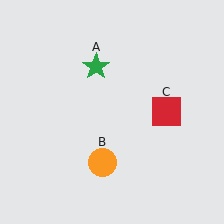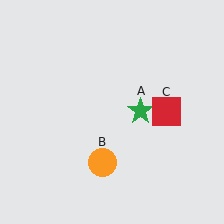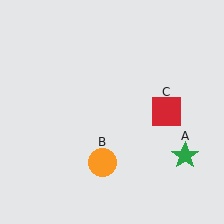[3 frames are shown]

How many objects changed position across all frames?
1 object changed position: green star (object A).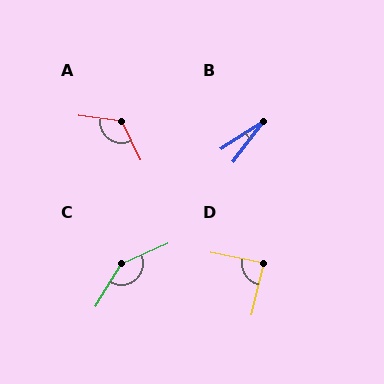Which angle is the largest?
C, at approximately 145 degrees.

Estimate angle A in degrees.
Approximately 122 degrees.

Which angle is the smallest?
B, at approximately 20 degrees.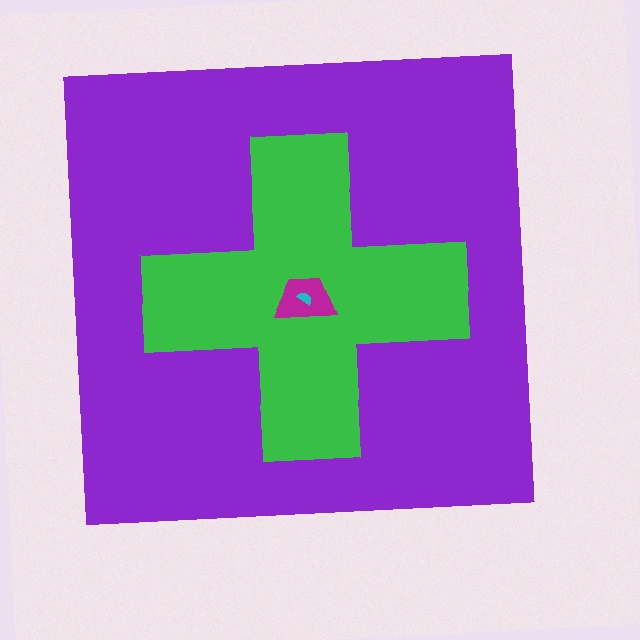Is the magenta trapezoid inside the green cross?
Yes.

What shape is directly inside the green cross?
The magenta trapezoid.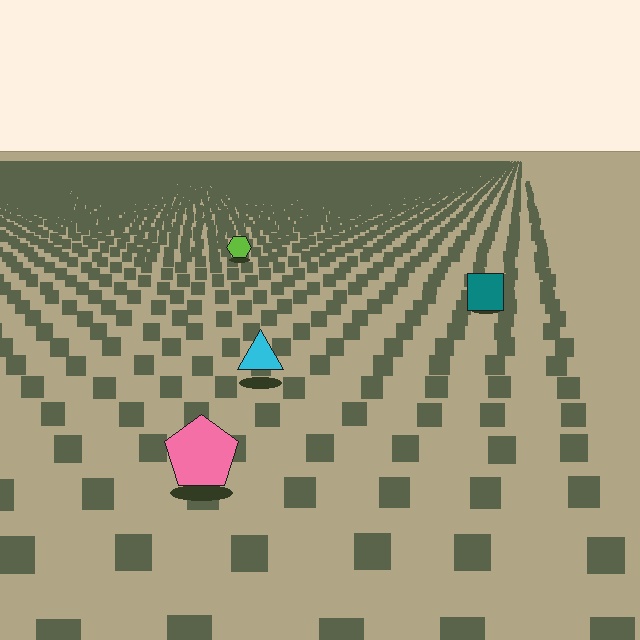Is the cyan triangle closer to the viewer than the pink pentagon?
No. The pink pentagon is closer — you can tell from the texture gradient: the ground texture is coarser near it.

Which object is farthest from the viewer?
The lime hexagon is farthest from the viewer. It appears smaller and the ground texture around it is denser.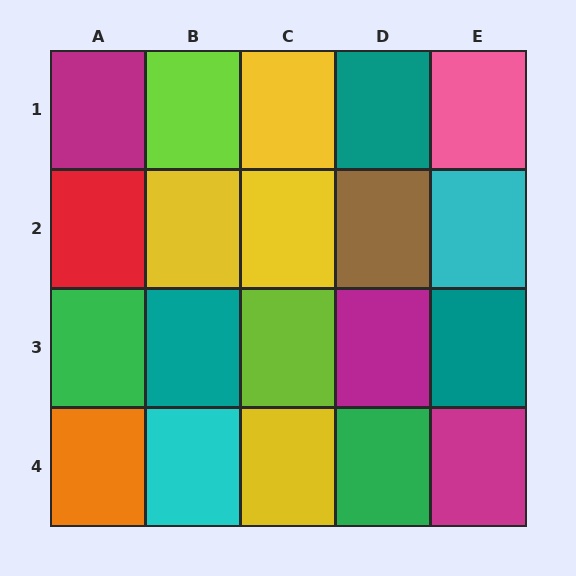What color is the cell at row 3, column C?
Lime.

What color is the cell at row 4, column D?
Green.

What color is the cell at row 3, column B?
Teal.